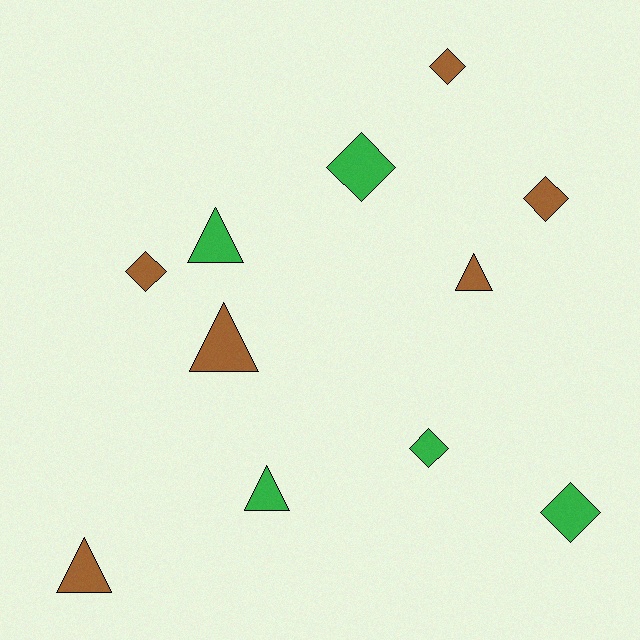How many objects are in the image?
There are 11 objects.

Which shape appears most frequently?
Diamond, with 6 objects.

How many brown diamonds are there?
There are 3 brown diamonds.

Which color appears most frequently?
Brown, with 6 objects.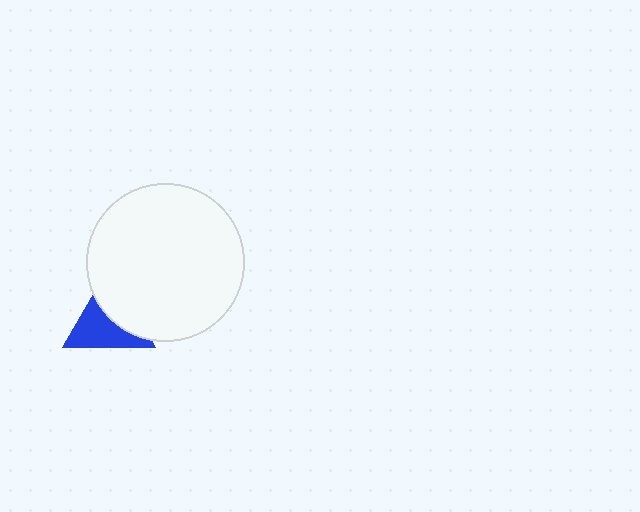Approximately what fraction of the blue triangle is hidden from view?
Roughly 45% of the blue triangle is hidden behind the white circle.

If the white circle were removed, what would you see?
You would see the complete blue triangle.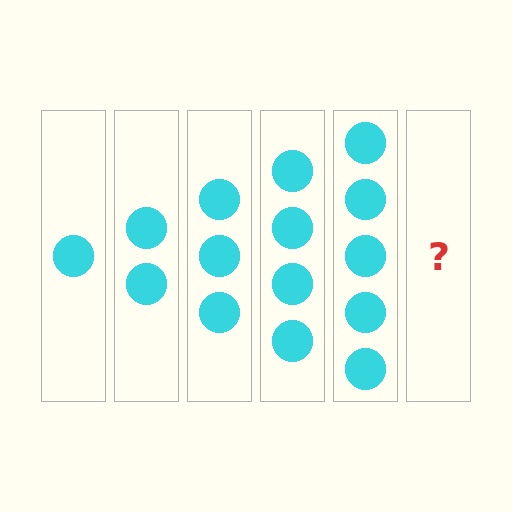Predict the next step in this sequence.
The next step is 6 circles.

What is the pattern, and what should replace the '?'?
The pattern is that each step adds one more circle. The '?' should be 6 circles.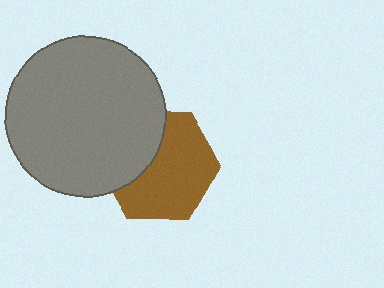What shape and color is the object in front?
The object in front is a gray circle.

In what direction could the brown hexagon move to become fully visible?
The brown hexagon could move right. That would shift it out from behind the gray circle entirely.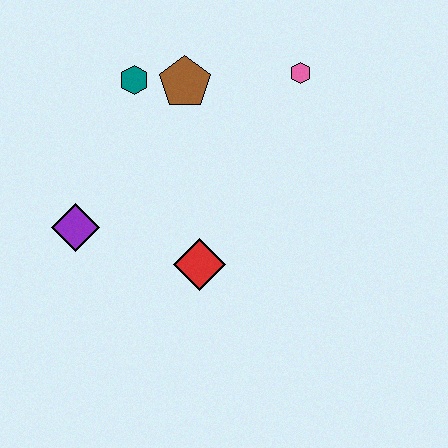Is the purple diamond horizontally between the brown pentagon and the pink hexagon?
No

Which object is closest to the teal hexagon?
The brown pentagon is closest to the teal hexagon.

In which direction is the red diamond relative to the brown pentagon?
The red diamond is below the brown pentagon.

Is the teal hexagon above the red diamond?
Yes